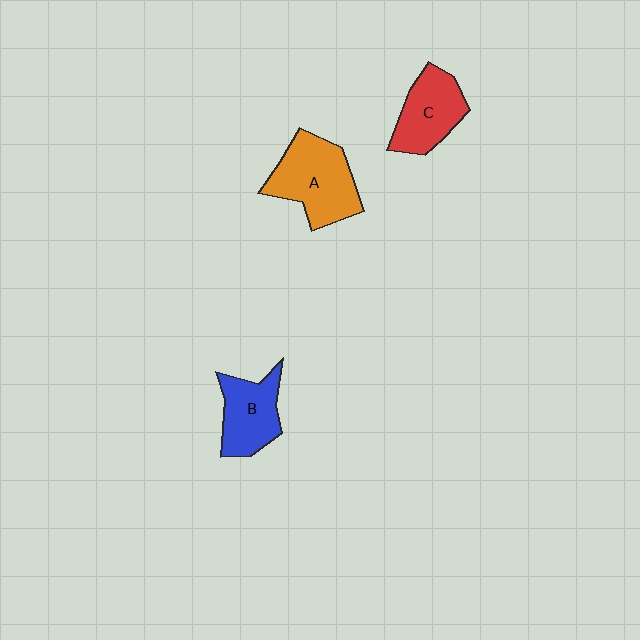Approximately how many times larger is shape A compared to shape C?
Approximately 1.3 times.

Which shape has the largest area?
Shape A (orange).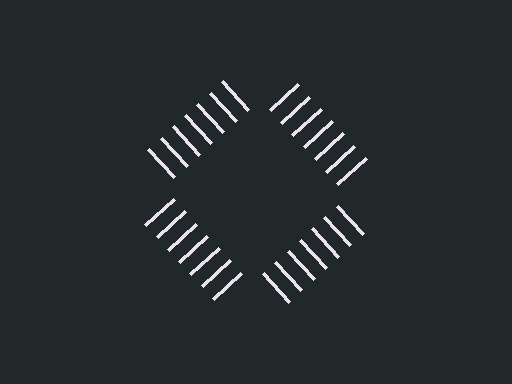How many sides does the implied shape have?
4 sides — the line-ends trace a square.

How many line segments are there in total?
28 — 7 along each of the 4 edges.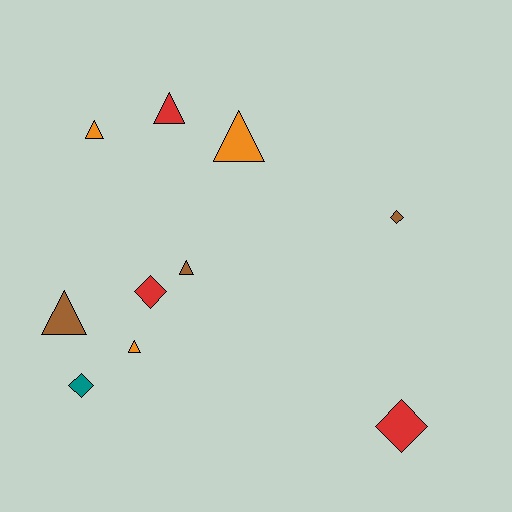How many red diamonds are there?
There are 2 red diamonds.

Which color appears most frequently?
Brown, with 3 objects.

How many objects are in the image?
There are 10 objects.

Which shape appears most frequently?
Triangle, with 6 objects.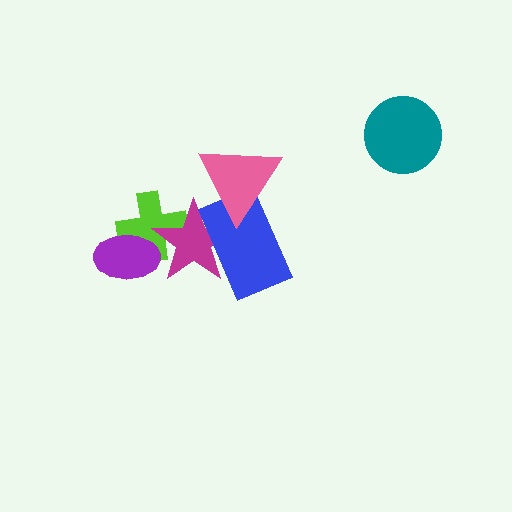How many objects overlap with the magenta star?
4 objects overlap with the magenta star.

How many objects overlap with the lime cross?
2 objects overlap with the lime cross.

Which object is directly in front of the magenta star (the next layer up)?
The blue rectangle is directly in front of the magenta star.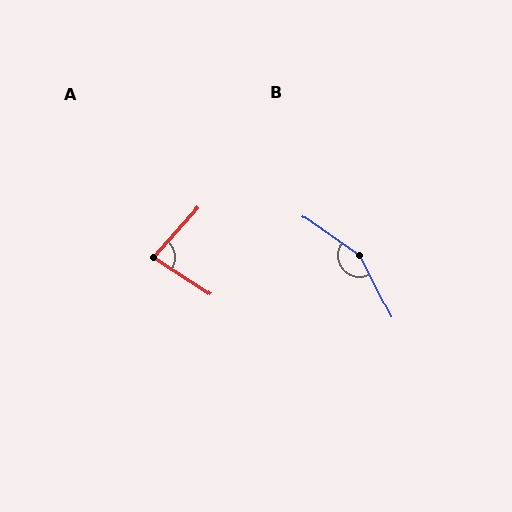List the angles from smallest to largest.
A (81°), B (151°).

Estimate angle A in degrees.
Approximately 81 degrees.